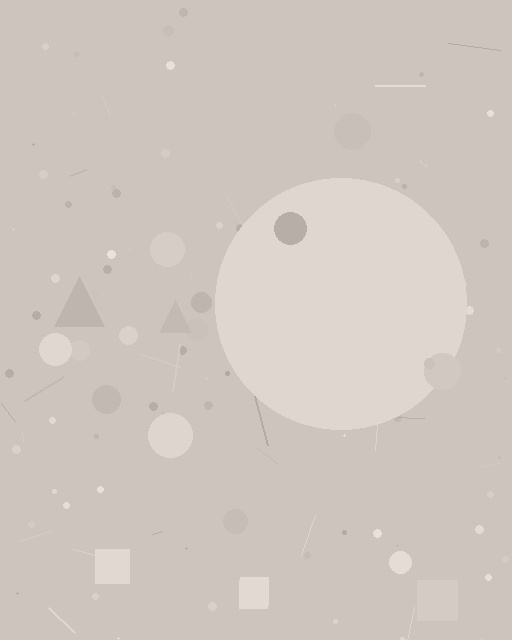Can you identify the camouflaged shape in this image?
The camouflaged shape is a circle.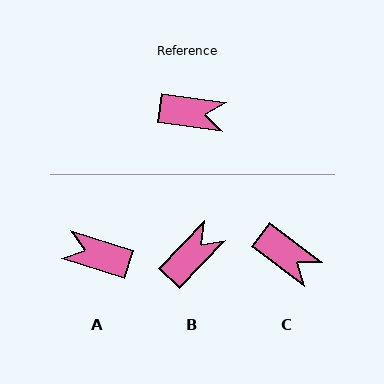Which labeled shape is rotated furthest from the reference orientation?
A, about 170 degrees away.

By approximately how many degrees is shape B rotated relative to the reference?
Approximately 54 degrees counter-clockwise.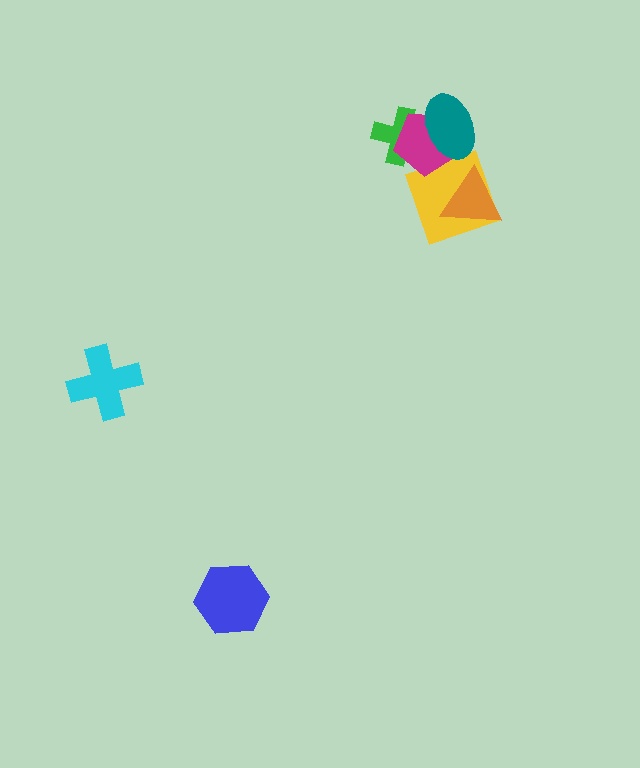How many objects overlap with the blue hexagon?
0 objects overlap with the blue hexagon.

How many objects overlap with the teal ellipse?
2 objects overlap with the teal ellipse.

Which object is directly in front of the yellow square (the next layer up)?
The orange triangle is directly in front of the yellow square.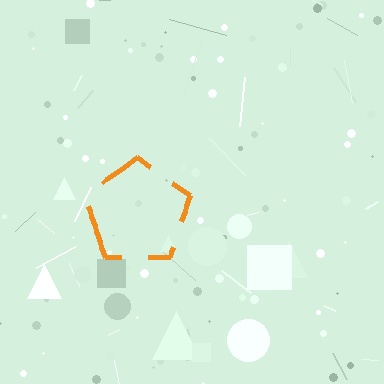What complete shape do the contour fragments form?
The contour fragments form a pentagon.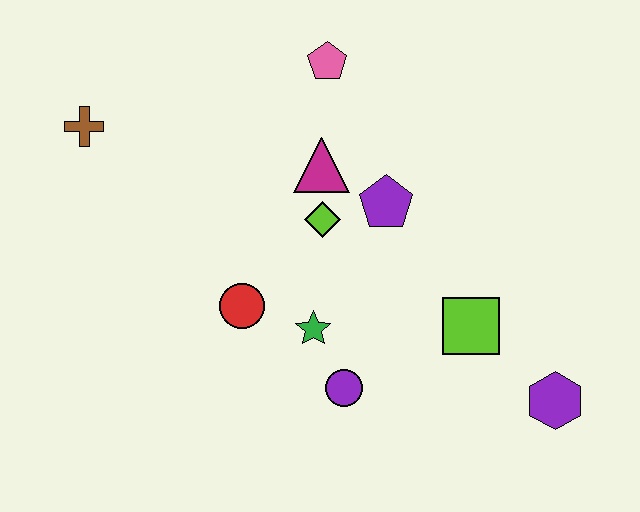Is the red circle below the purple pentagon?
Yes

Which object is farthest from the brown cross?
The purple hexagon is farthest from the brown cross.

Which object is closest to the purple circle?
The green star is closest to the purple circle.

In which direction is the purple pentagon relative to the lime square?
The purple pentagon is above the lime square.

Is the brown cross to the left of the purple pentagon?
Yes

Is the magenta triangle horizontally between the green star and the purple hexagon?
Yes